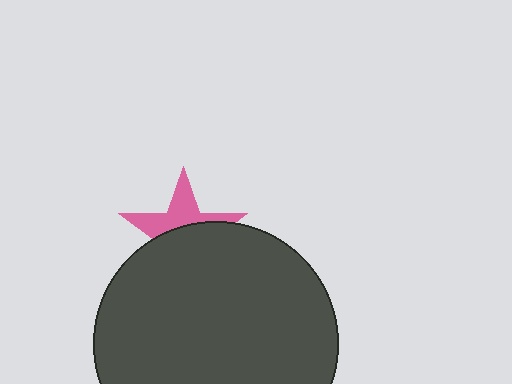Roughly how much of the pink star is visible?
A small part of it is visible (roughly 42%).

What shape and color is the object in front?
The object in front is a dark gray circle.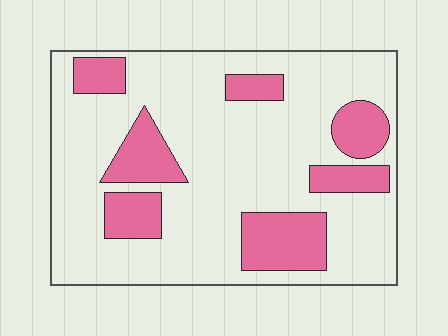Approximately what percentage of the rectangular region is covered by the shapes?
Approximately 25%.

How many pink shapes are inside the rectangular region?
7.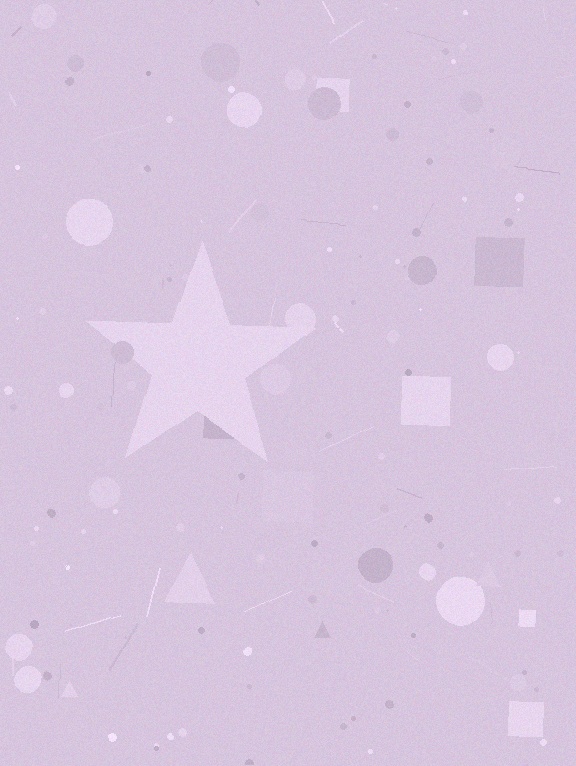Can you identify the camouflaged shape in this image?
The camouflaged shape is a star.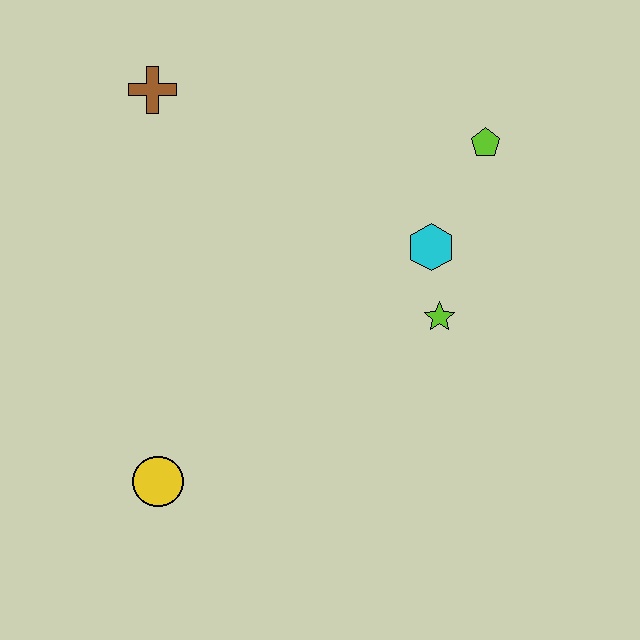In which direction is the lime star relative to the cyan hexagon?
The lime star is below the cyan hexagon.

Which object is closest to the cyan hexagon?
The lime star is closest to the cyan hexagon.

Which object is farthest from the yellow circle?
The lime pentagon is farthest from the yellow circle.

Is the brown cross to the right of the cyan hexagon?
No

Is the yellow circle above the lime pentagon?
No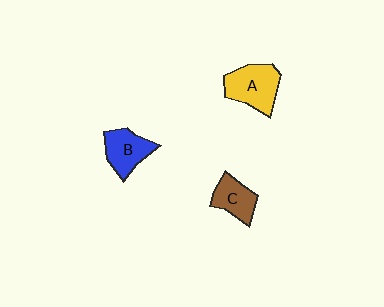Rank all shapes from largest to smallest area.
From largest to smallest: A (yellow), B (blue), C (brown).